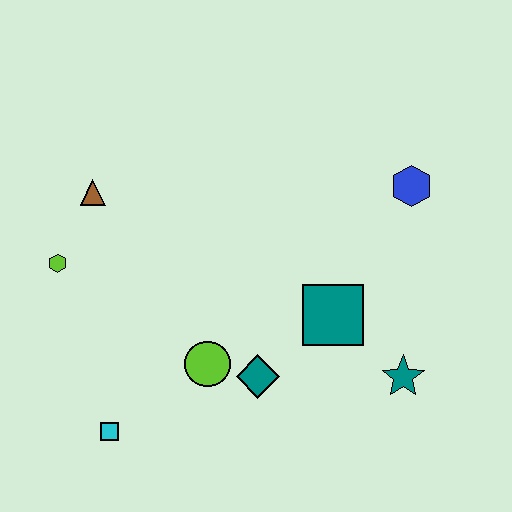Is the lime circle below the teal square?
Yes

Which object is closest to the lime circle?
The teal diamond is closest to the lime circle.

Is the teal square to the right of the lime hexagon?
Yes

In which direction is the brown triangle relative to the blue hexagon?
The brown triangle is to the left of the blue hexagon.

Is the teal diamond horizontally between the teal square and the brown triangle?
Yes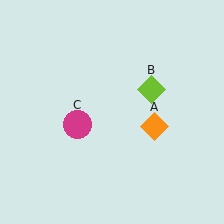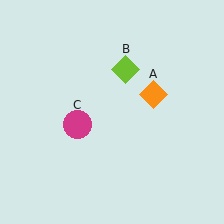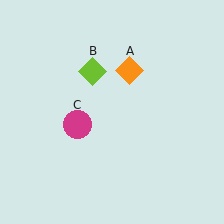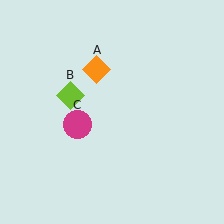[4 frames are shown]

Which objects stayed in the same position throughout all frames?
Magenta circle (object C) remained stationary.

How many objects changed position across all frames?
2 objects changed position: orange diamond (object A), lime diamond (object B).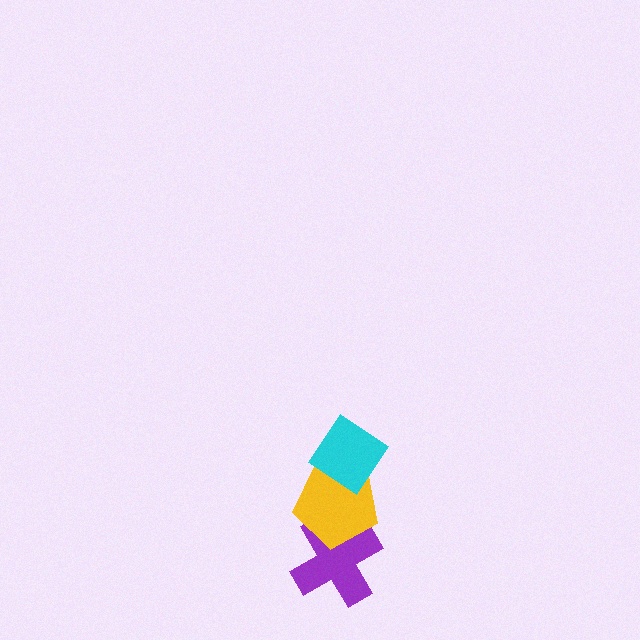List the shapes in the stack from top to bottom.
From top to bottom: the cyan diamond, the yellow pentagon, the purple cross.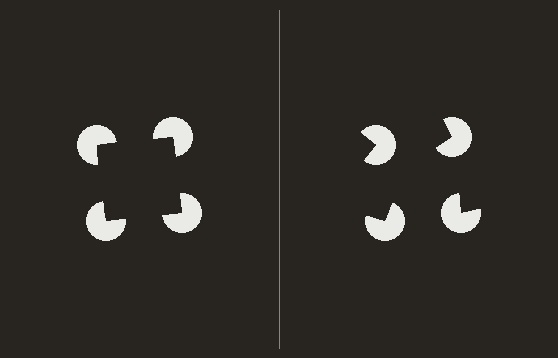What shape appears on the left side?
An illusory square.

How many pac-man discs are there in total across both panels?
8 — 4 on each side.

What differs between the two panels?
The pac-man discs are positioned identically on both sides; only the wedge orientations differ. On the left they align to a square; on the right they are misaligned.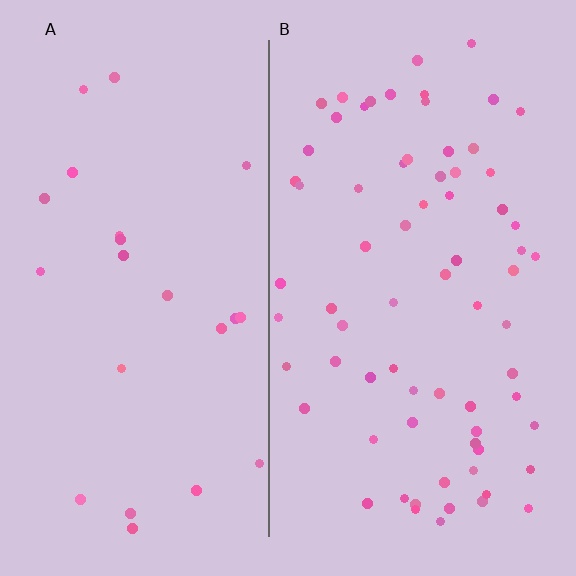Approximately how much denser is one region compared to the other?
Approximately 3.1× — region B over region A.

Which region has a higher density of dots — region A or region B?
B (the right).